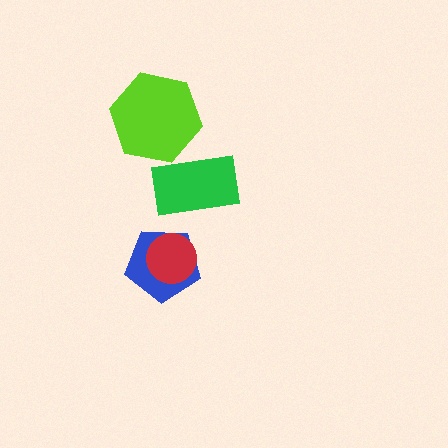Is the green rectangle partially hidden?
No, no other shape covers it.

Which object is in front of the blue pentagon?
The red circle is in front of the blue pentagon.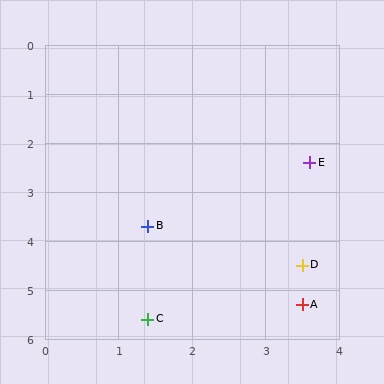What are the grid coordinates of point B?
Point B is at approximately (1.4, 3.7).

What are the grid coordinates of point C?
Point C is at approximately (1.4, 5.6).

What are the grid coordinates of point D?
Point D is at approximately (3.5, 4.5).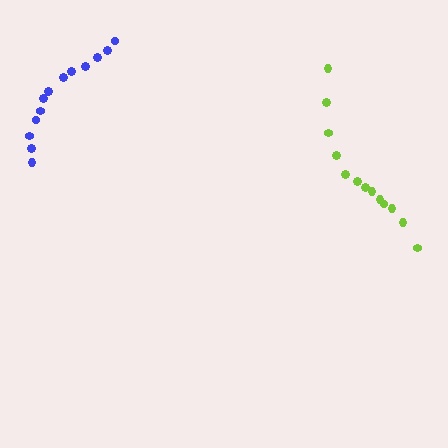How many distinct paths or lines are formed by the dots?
There are 2 distinct paths.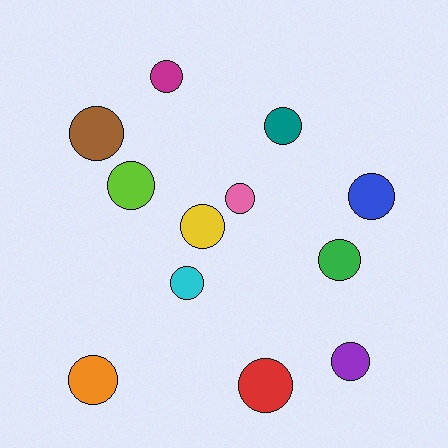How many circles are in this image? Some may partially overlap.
There are 12 circles.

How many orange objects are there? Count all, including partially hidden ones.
There is 1 orange object.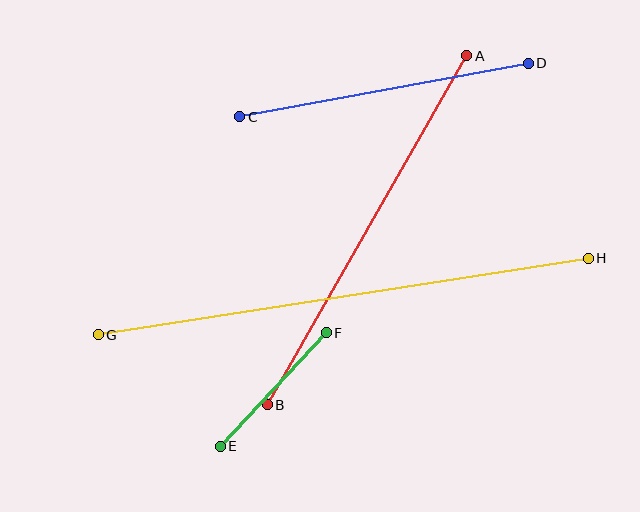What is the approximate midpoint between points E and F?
The midpoint is at approximately (273, 389) pixels.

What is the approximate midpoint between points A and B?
The midpoint is at approximately (367, 230) pixels.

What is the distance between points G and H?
The distance is approximately 496 pixels.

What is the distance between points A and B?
The distance is approximately 402 pixels.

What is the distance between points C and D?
The distance is approximately 294 pixels.